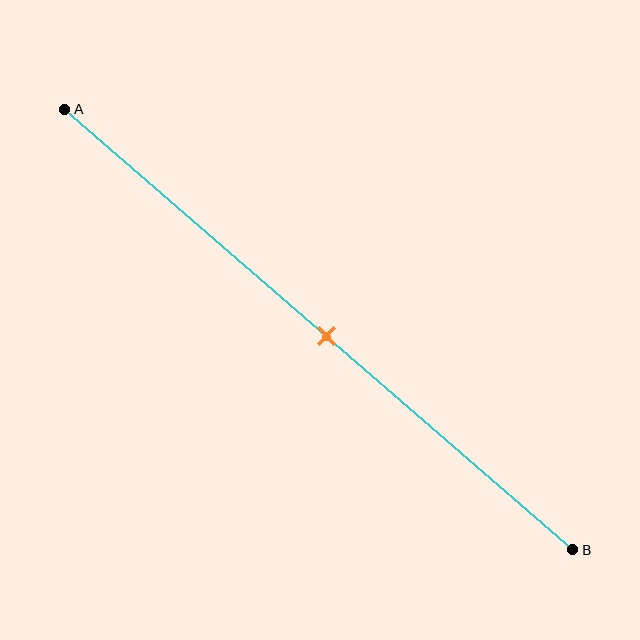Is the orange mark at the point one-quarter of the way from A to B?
No, the mark is at about 50% from A, not at the 25% one-quarter point.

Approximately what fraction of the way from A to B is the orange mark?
The orange mark is approximately 50% of the way from A to B.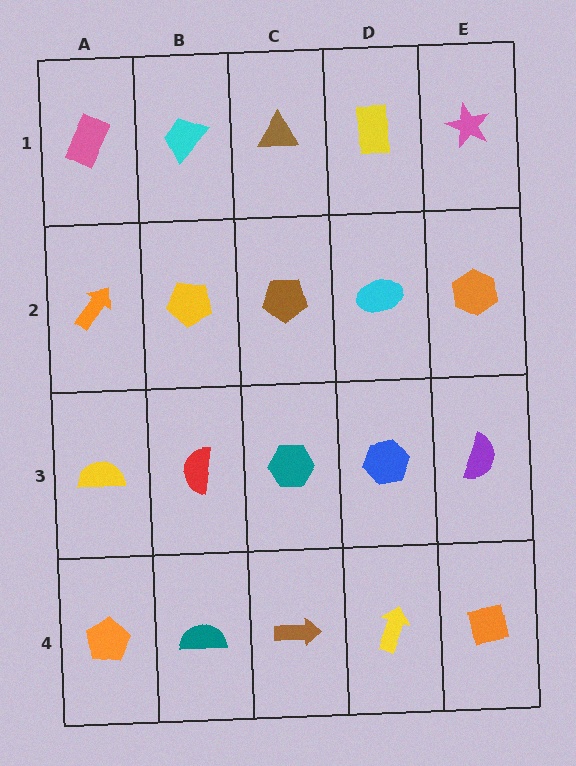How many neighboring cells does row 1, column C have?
3.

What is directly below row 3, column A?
An orange pentagon.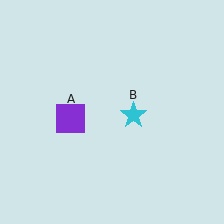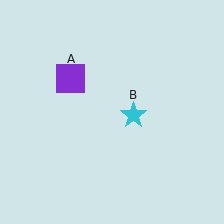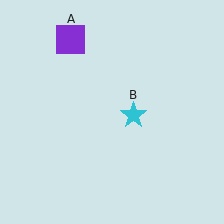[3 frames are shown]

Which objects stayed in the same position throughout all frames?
Cyan star (object B) remained stationary.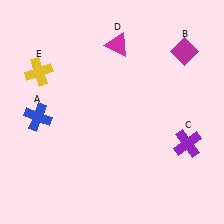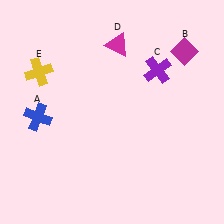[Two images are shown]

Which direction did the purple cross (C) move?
The purple cross (C) moved up.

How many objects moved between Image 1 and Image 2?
1 object moved between the two images.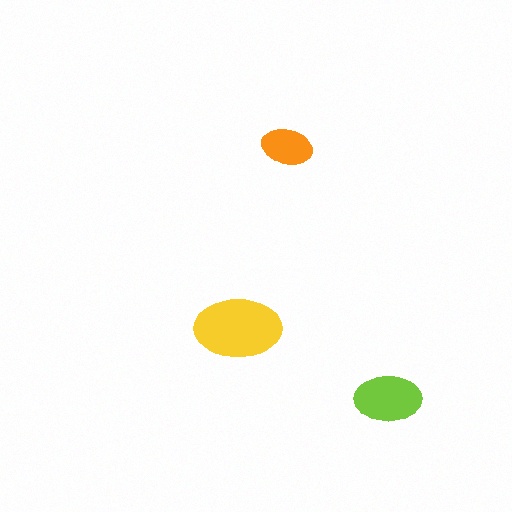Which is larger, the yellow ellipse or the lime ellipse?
The yellow one.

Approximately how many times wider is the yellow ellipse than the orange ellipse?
About 1.5 times wider.